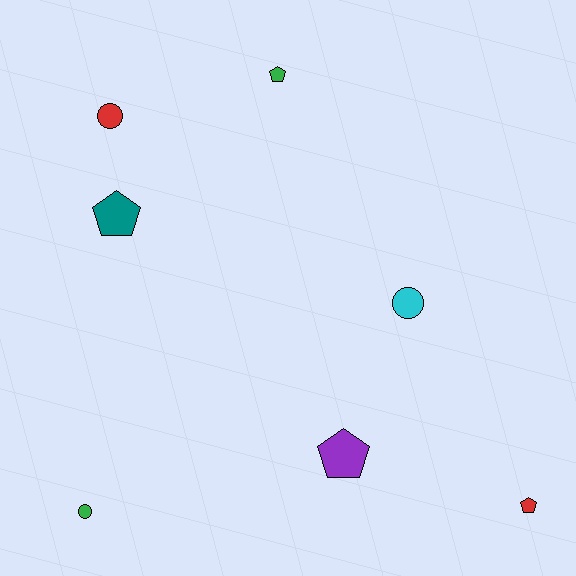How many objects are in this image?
There are 7 objects.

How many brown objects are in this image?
There are no brown objects.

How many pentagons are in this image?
There are 4 pentagons.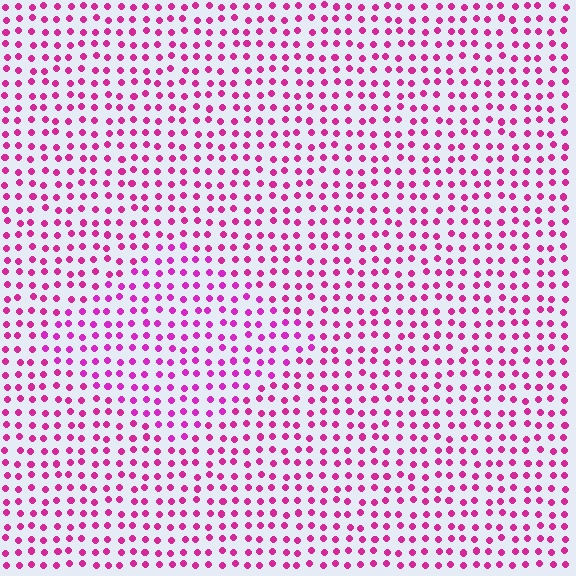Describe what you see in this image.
The image is filled with small magenta elements in a uniform arrangement. A diamond-shaped region is visible where the elements are tinted to a slightly different hue, forming a subtle color boundary.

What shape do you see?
I see a diamond.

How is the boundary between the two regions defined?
The boundary is defined purely by a slight shift in hue (about 16 degrees). Spacing, size, and orientation are identical on both sides.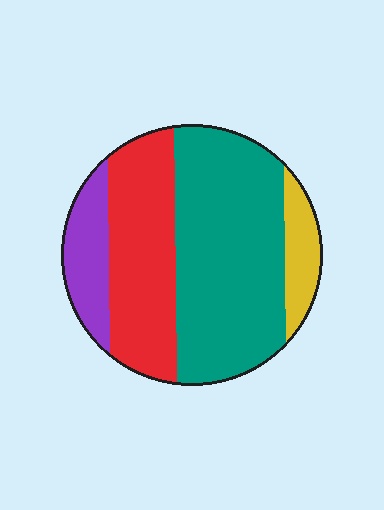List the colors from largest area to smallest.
From largest to smallest: teal, red, purple, yellow.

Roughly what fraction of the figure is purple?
Purple takes up about one eighth (1/8) of the figure.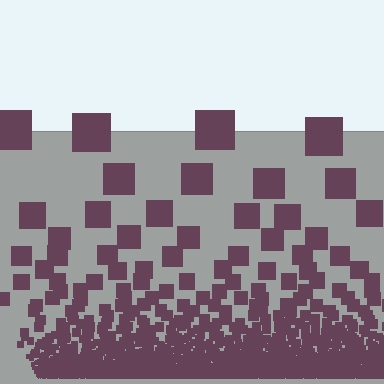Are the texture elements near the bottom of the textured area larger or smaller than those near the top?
Smaller. The gradient is inverted — elements near the bottom are smaller and denser.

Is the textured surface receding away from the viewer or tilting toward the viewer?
The surface appears to tilt toward the viewer. Texture elements get larger and sparser toward the top.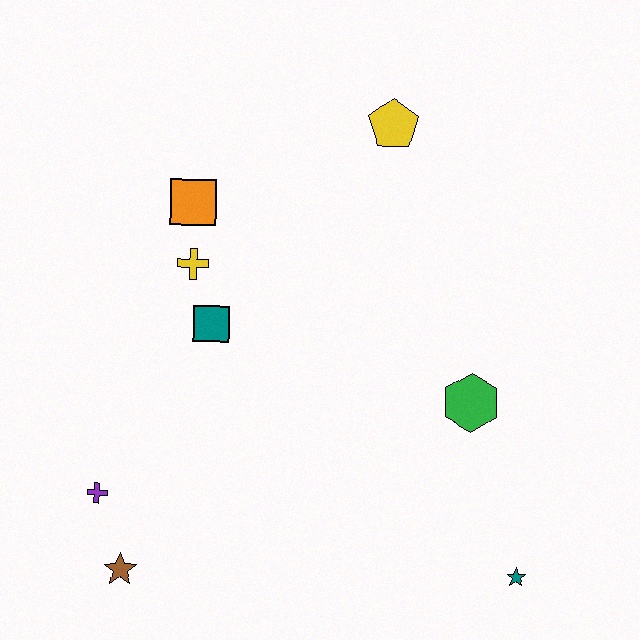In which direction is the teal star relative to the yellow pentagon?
The teal star is below the yellow pentagon.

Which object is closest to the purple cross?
The brown star is closest to the purple cross.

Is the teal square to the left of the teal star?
Yes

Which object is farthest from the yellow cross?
The teal star is farthest from the yellow cross.